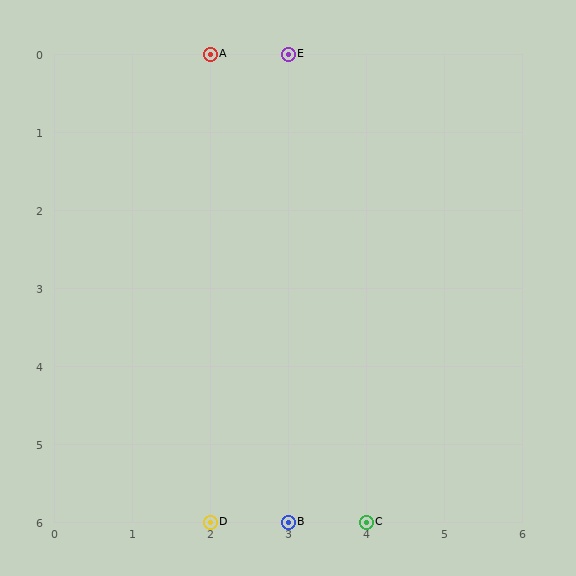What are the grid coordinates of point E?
Point E is at grid coordinates (3, 0).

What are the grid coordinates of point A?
Point A is at grid coordinates (2, 0).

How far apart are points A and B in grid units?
Points A and B are 1 column and 6 rows apart (about 6.1 grid units diagonally).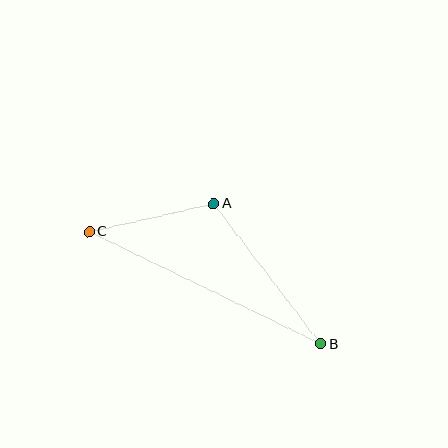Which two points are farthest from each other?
Points B and C are farthest from each other.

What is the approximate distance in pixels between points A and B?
The distance between A and B is approximately 176 pixels.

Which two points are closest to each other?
Points A and C are closest to each other.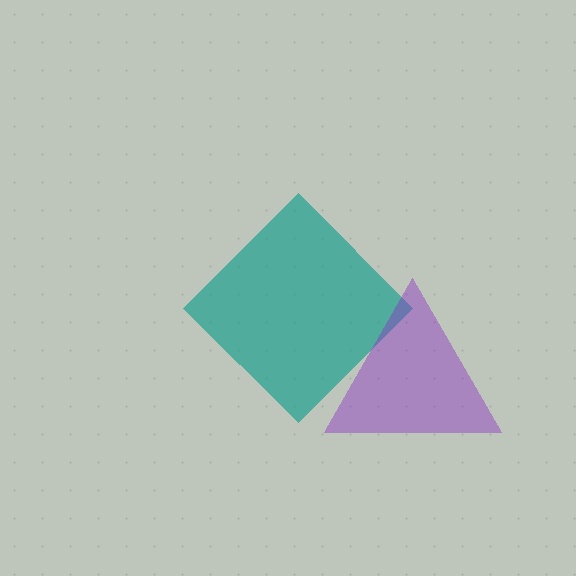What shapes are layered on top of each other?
The layered shapes are: a teal diamond, a purple triangle.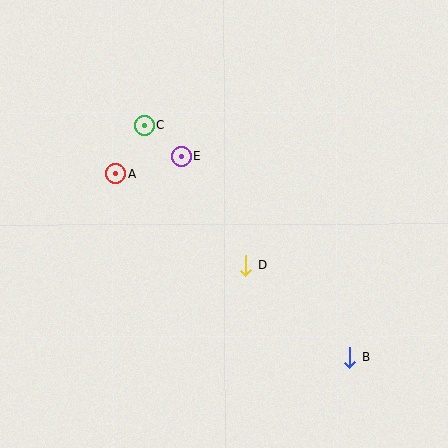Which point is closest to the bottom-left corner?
Point A is closest to the bottom-left corner.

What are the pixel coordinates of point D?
Point D is at (246, 265).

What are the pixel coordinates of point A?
Point A is at (116, 174).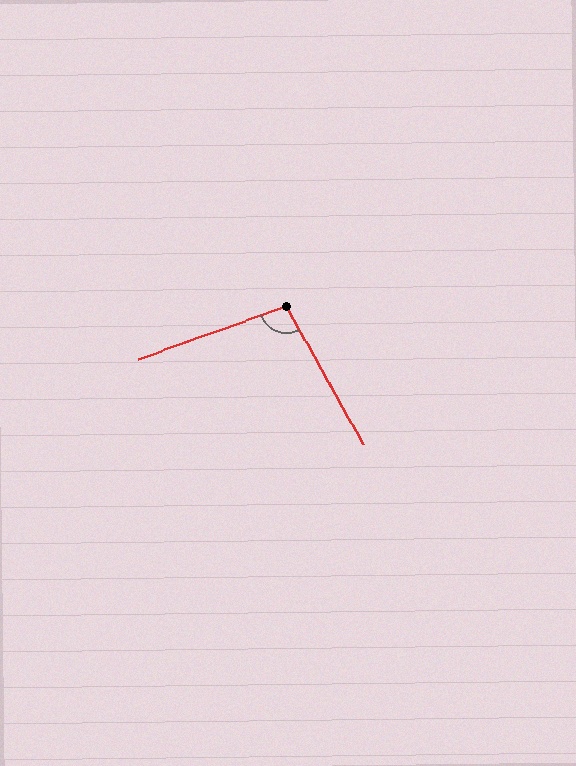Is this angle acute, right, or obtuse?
It is obtuse.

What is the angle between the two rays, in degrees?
Approximately 100 degrees.